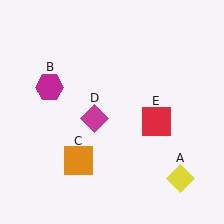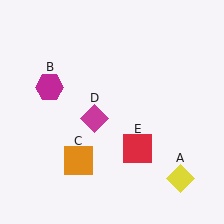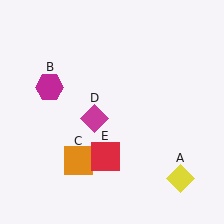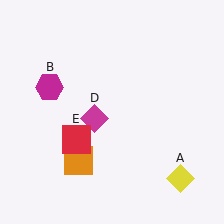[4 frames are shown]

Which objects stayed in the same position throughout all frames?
Yellow diamond (object A) and magenta hexagon (object B) and orange square (object C) and magenta diamond (object D) remained stationary.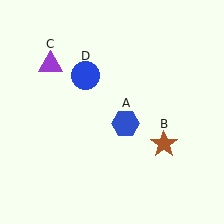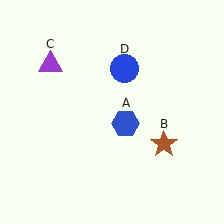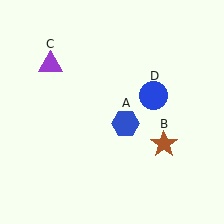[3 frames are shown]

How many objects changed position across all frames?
1 object changed position: blue circle (object D).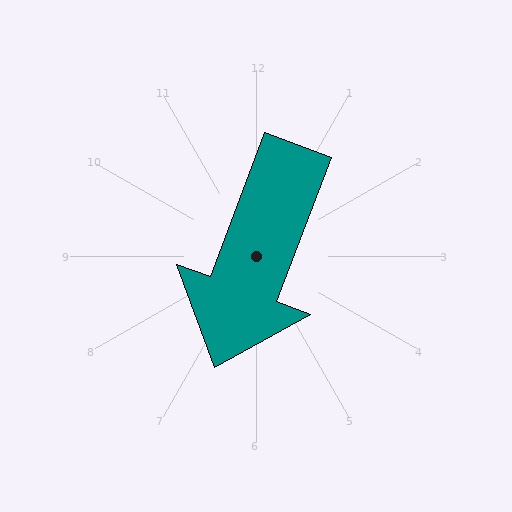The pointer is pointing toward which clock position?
Roughly 7 o'clock.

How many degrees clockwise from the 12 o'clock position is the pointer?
Approximately 200 degrees.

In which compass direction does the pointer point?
South.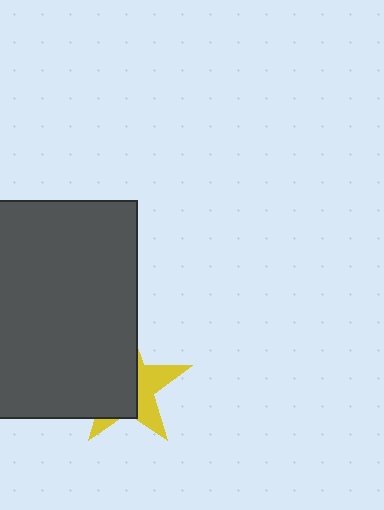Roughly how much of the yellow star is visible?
A small part of it is visible (roughly 40%).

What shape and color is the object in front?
The object in front is a dark gray rectangle.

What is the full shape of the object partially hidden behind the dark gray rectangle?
The partially hidden object is a yellow star.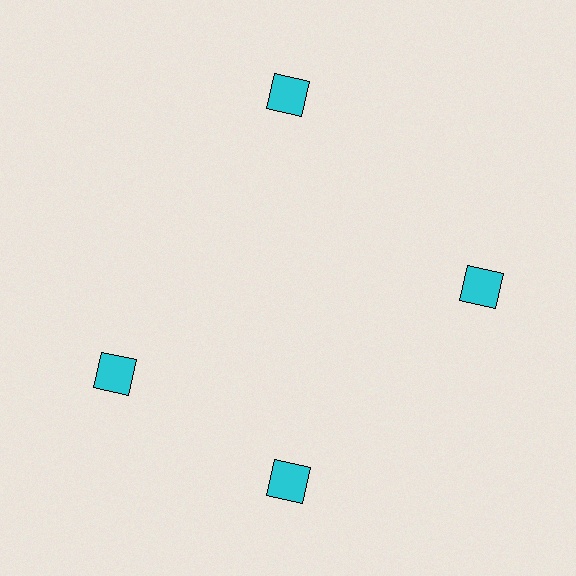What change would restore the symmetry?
The symmetry would be restored by rotating it back into even spacing with its neighbors so that all 4 squares sit at equal angles and equal distance from the center.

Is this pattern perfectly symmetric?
No. The 4 cyan squares are arranged in a ring, but one element near the 9 o'clock position is rotated out of alignment along the ring, breaking the 4-fold rotational symmetry.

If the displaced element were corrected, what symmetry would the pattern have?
It would have 4-fold rotational symmetry — the pattern would map onto itself every 90 degrees.